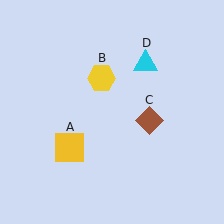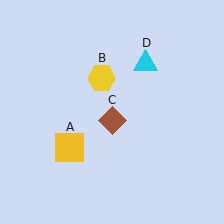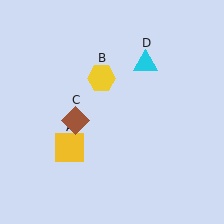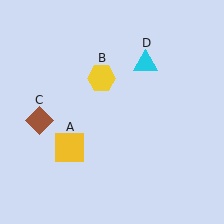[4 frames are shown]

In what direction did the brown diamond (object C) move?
The brown diamond (object C) moved left.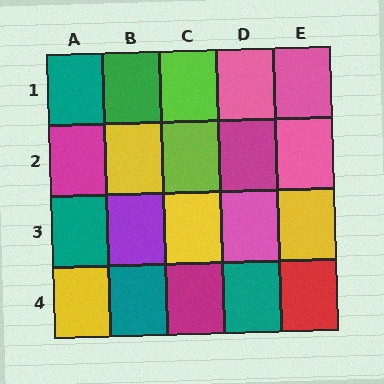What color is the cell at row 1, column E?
Pink.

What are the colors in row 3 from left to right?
Teal, purple, yellow, pink, yellow.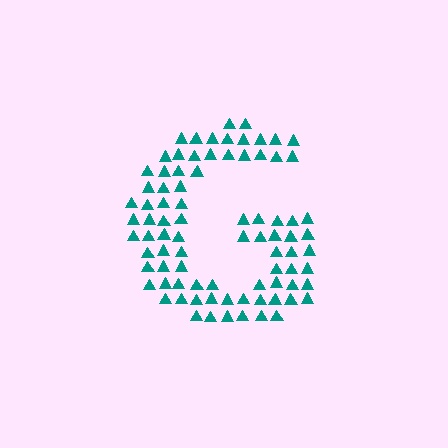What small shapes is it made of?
It is made of small triangles.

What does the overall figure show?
The overall figure shows the letter G.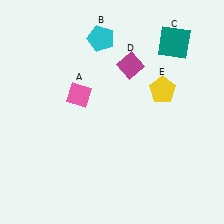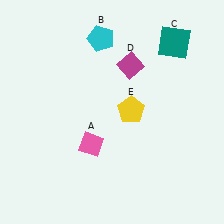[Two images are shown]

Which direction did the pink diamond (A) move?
The pink diamond (A) moved down.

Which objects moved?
The objects that moved are: the pink diamond (A), the yellow pentagon (E).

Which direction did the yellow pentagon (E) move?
The yellow pentagon (E) moved left.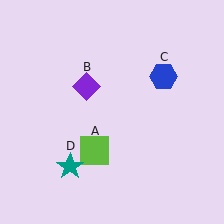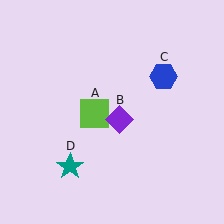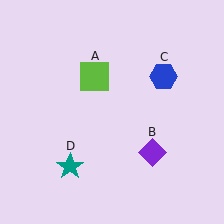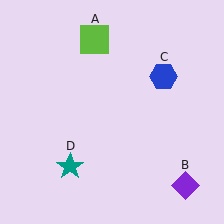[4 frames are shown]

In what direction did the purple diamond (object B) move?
The purple diamond (object B) moved down and to the right.